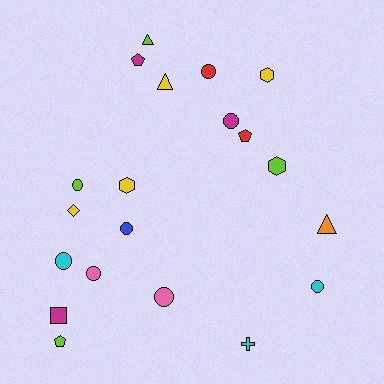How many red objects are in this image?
There are 2 red objects.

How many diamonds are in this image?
There is 1 diamond.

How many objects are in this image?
There are 20 objects.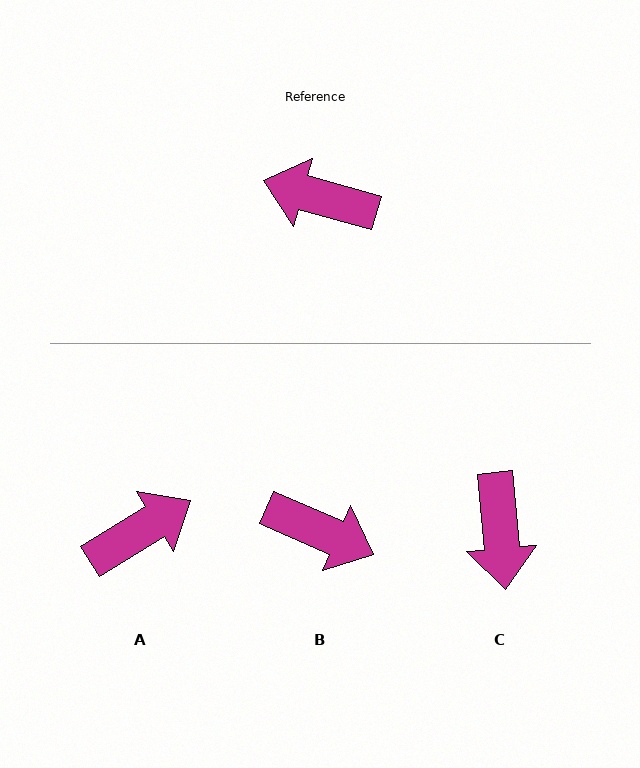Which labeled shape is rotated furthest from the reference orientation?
B, about 172 degrees away.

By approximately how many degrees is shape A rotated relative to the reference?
Approximately 133 degrees clockwise.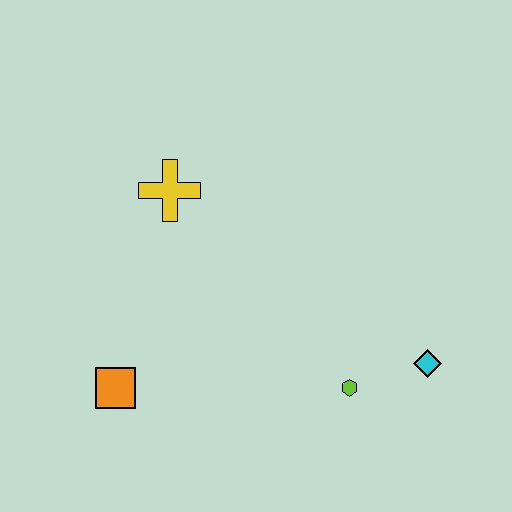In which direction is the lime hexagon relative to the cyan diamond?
The lime hexagon is to the left of the cyan diamond.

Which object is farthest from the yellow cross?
The cyan diamond is farthest from the yellow cross.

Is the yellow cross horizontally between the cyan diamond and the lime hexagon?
No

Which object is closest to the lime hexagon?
The cyan diamond is closest to the lime hexagon.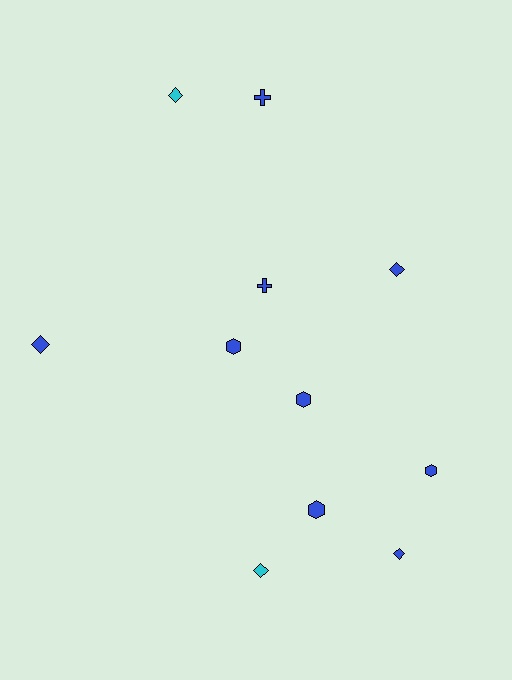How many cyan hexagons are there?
There are no cyan hexagons.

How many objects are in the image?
There are 11 objects.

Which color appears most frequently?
Blue, with 9 objects.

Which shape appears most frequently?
Diamond, with 5 objects.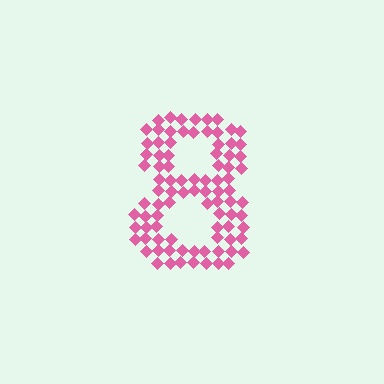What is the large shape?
The large shape is the digit 8.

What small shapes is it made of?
It is made of small diamonds.